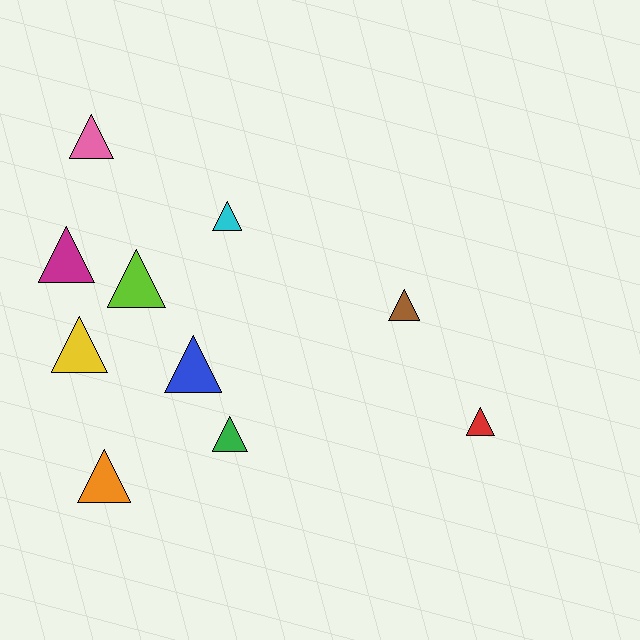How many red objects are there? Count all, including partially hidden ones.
There is 1 red object.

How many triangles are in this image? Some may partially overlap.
There are 10 triangles.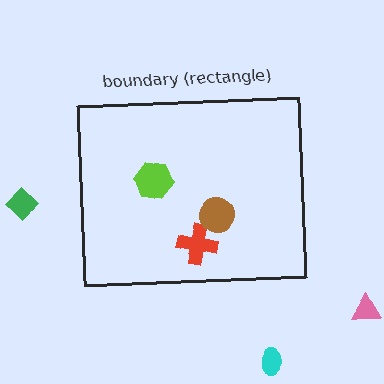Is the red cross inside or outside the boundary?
Inside.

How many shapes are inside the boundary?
3 inside, 3 outside.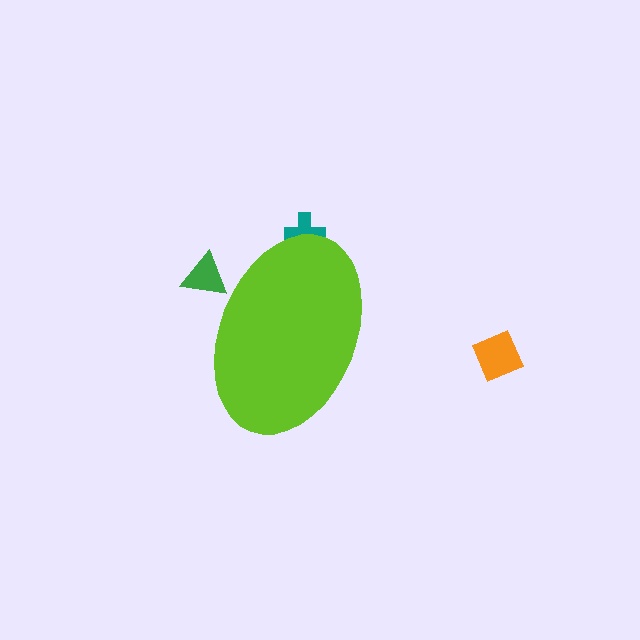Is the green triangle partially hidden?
Yes, the green triangle is partially hidden behind the lime ellipse.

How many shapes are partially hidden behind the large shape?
2 shapes are partially hidden.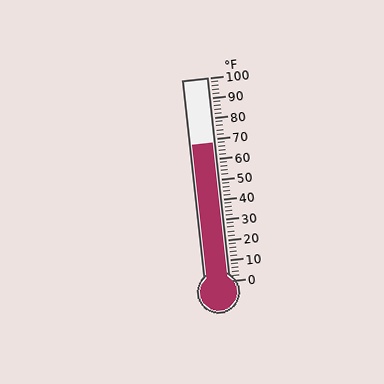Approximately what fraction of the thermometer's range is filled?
The thermometer is filled to approximately 70% of its range.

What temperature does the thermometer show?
The thermometer shows approximately 68°F.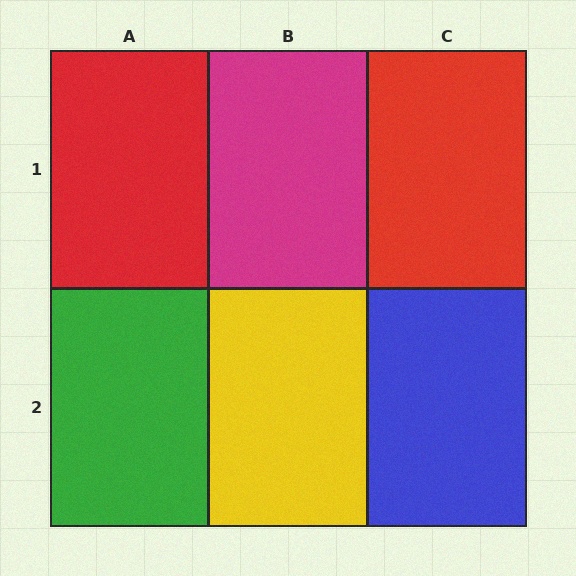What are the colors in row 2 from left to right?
Green, yellow, blue.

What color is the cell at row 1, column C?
Red.